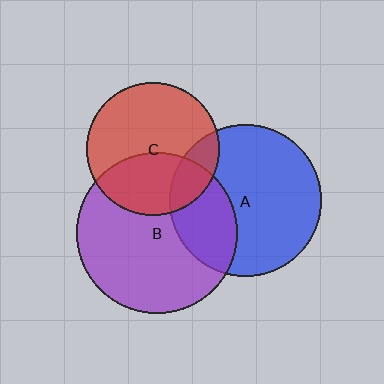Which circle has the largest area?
Circle B (purple).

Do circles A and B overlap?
Yes.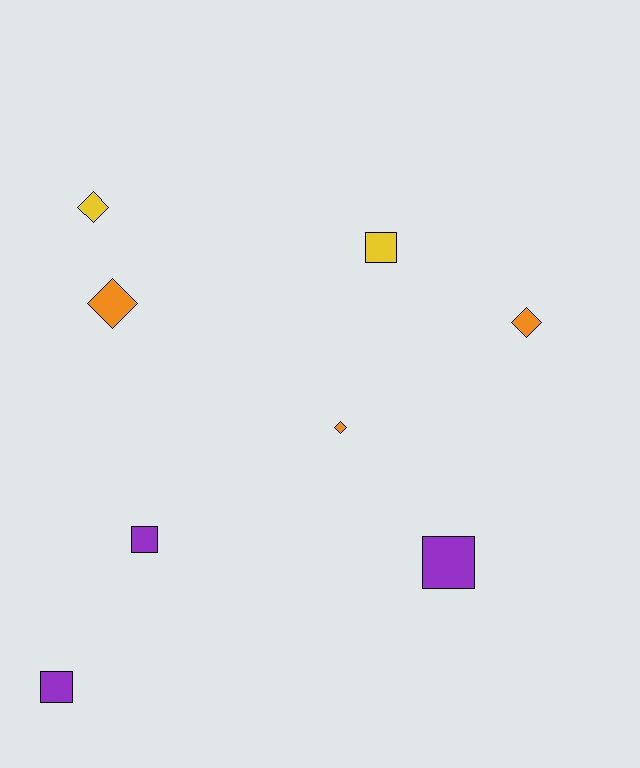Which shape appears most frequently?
Square, with 4 objects.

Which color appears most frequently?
Purple, with 3 objects.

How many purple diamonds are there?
There are no purple diamonds.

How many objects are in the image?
There are 8 objects.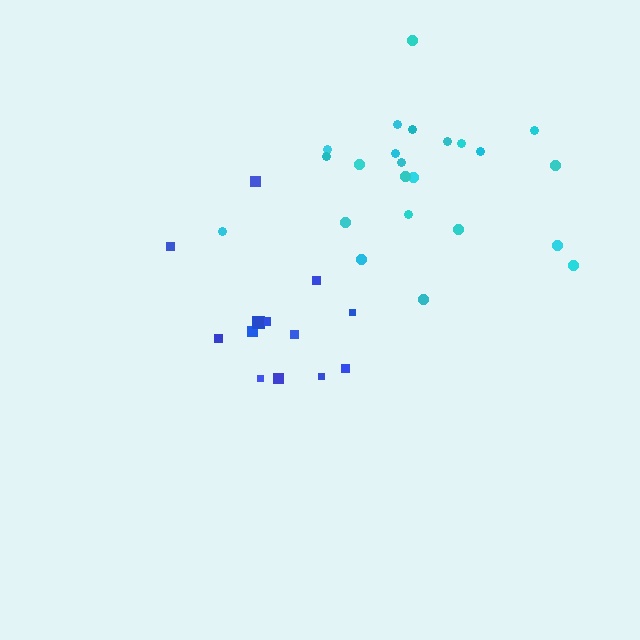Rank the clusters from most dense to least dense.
blue, cyan.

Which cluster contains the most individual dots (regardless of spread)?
Cyan (23).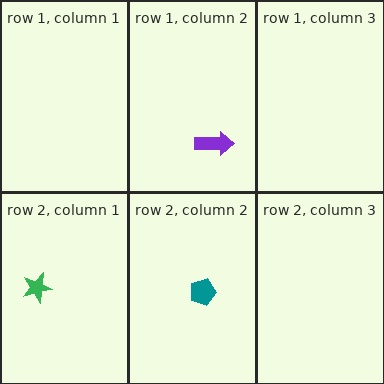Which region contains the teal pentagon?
The row 2, column 2 region.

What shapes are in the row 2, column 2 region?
The teal pentagon.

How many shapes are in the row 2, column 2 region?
1.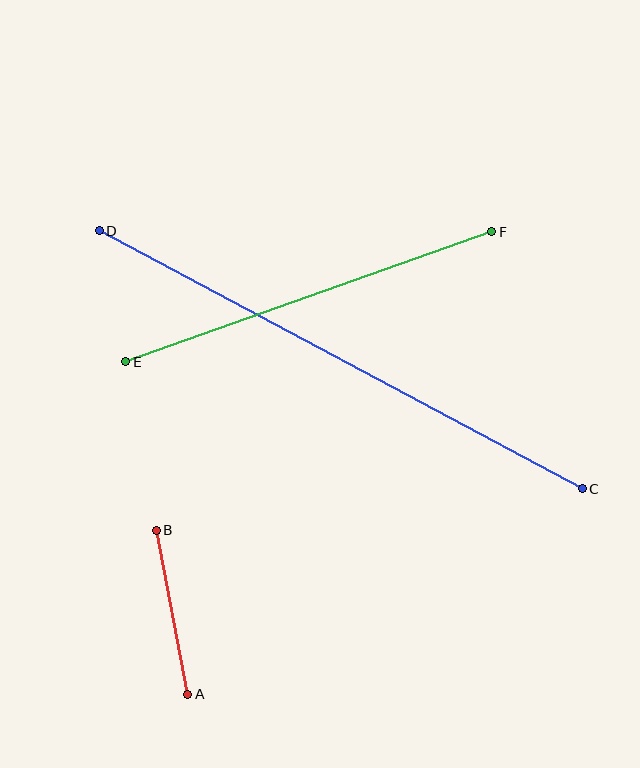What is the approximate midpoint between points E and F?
The midpoint is at approximately (309, 297) pixels.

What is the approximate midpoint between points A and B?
The midpoint is at approximately (172, 612) pixels.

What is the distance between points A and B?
The distance is approximately 167 pixels.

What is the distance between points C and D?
The distance is approximately 548 pixels.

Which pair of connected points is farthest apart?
Points C and D are farthest apart.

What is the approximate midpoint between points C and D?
The midpoint is at approximately (341, 360) pixels.